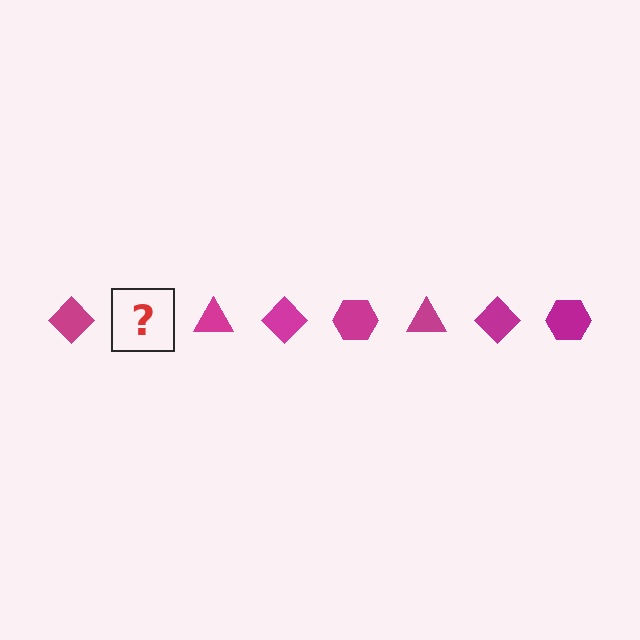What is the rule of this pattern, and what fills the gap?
The rule is that the pattern cycles through diamond, hexagon, triangle shapes in magenta. The gap should be filled with a magenta hexagon.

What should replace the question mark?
The question mark should be replaced with a magenta hexagon.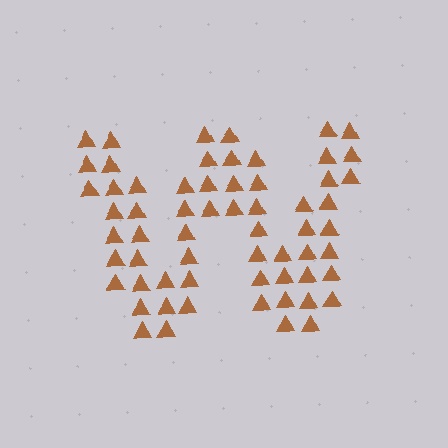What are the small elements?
The small elements are triangles.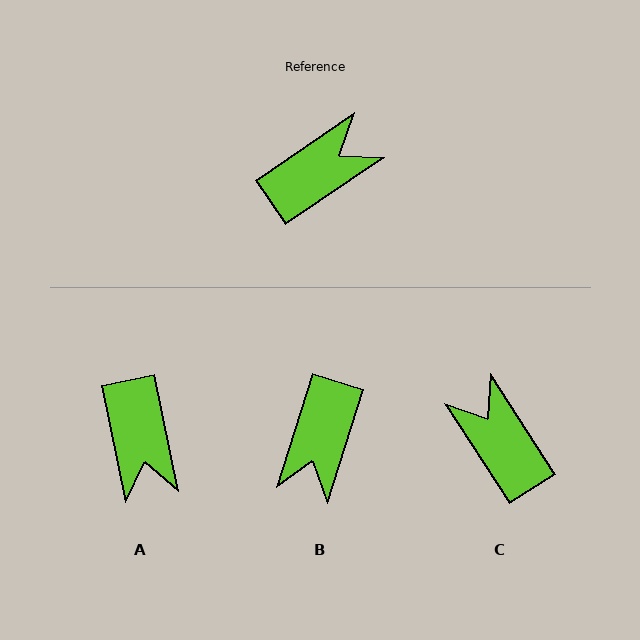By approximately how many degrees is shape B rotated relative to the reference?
Approximately 142 degrees clockwise.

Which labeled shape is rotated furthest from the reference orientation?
B, about 142 degrees away.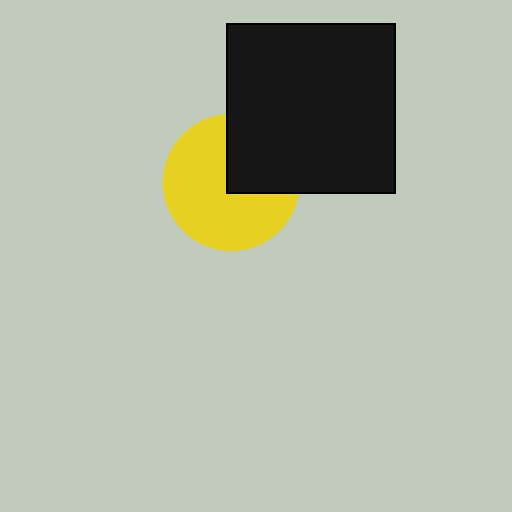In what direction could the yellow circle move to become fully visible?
The yellow circle could move toward the lower-left. That would shift it out from behind the black square entirely.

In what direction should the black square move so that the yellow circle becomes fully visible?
The black square should move toward the upper-right. That is the shortest direction to clear the overlap and leave the yellow circle fully visible.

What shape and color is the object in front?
The object in front is a black square.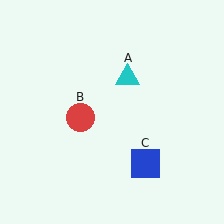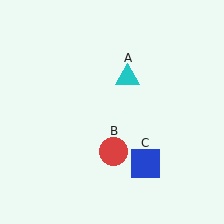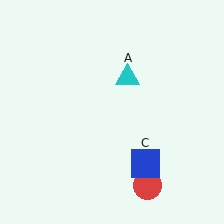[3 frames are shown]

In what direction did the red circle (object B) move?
The red circle (object B) moved down and to the right.